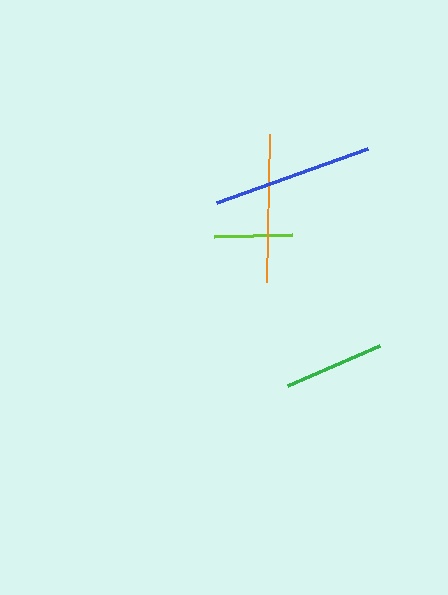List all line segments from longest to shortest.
From longest to shortest: blue, orange, green, lime.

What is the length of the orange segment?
The orange segment is approximately 148 pixels long.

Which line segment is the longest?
The blue line is the longest at approximately 160 pixels.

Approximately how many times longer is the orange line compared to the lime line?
The orange line is approximately 1.9 times the length of the lime line.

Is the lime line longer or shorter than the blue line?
The blue line is longer than the lime line.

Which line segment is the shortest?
The lime line is the shortest at approximately 78 pixels.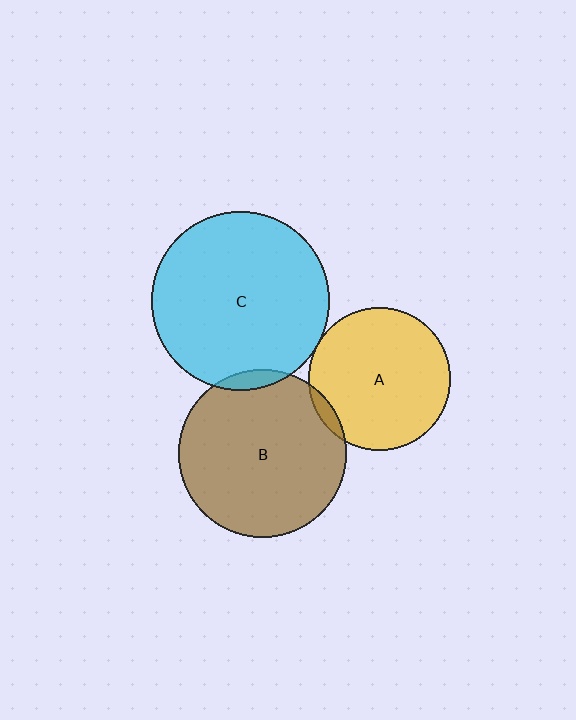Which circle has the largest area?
Circle C (cyan).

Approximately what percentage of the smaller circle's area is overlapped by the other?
Approximately 5%.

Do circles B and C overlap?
Yes.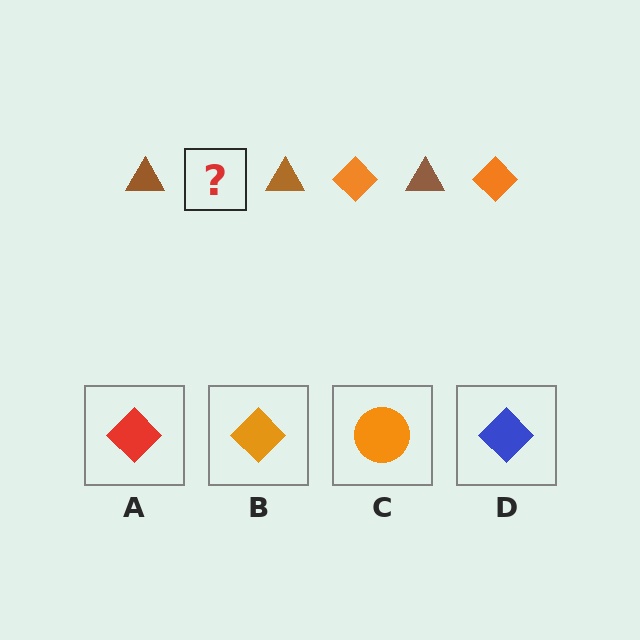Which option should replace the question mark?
Option B.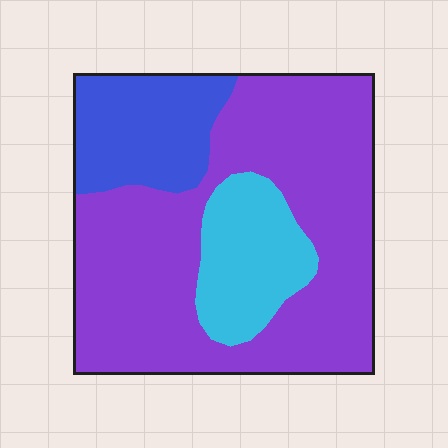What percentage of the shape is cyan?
Cyan covers 16% of the shape.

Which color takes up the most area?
Purple, at roughly 65%.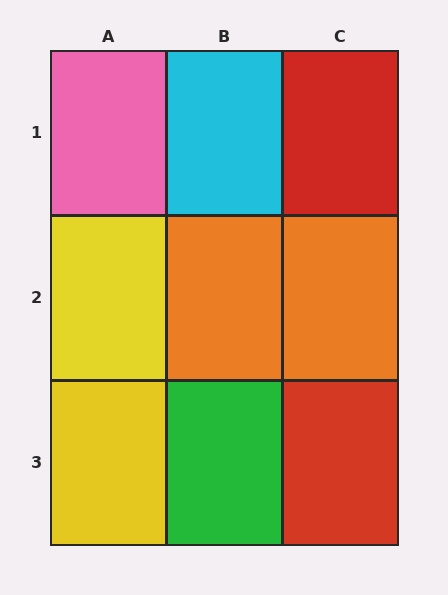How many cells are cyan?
1 cell is cyan.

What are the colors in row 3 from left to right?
Yellow, green, red.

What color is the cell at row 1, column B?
Cyan.